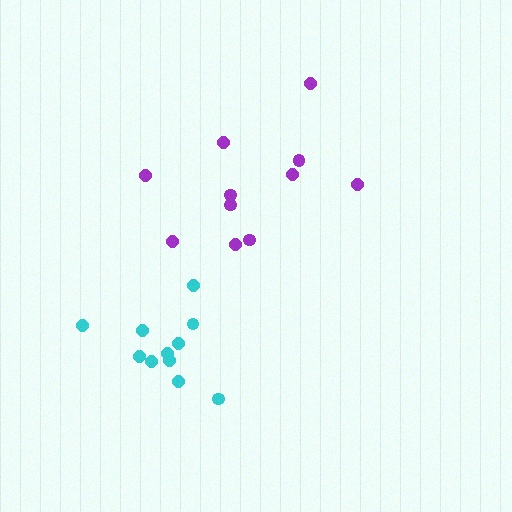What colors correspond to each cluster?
The clusters are colored: cyan, purple.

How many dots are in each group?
Group 1: 11 dots, Group 2: 11 dots (22 total).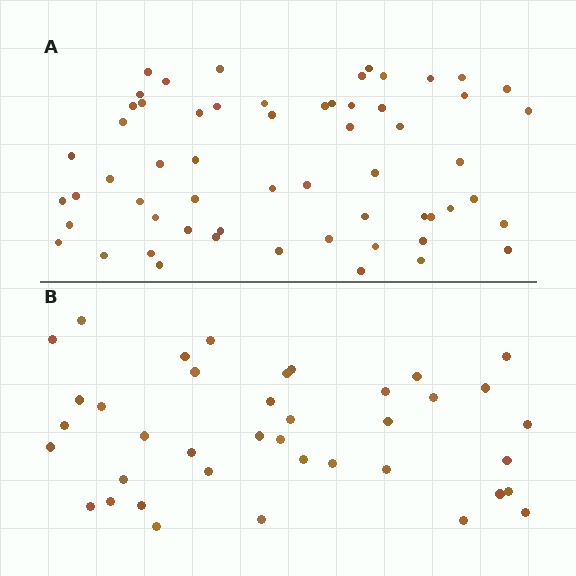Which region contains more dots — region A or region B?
Region A (the top region) has more dots.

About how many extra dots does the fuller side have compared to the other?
Region A has approximately 20 more dots than region B.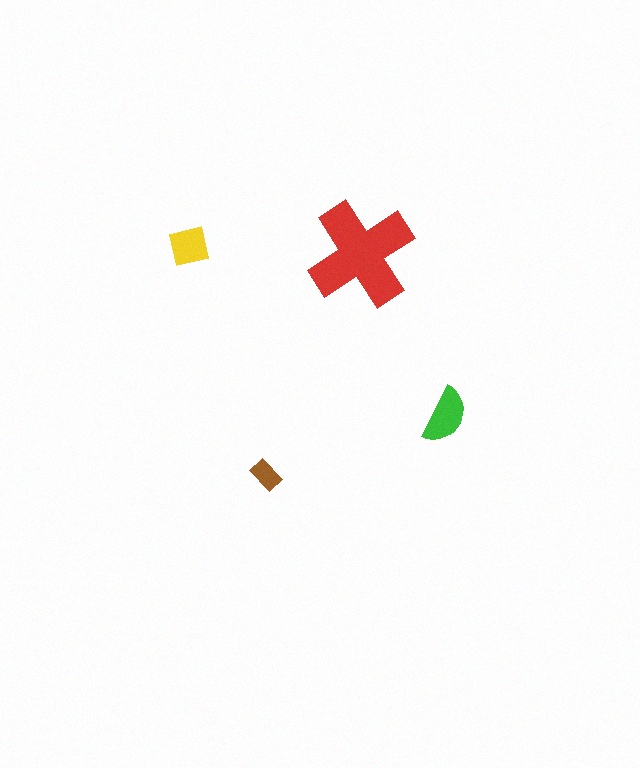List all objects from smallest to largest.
The brown rectangle, the yellow square, the green semicircle, the red cross.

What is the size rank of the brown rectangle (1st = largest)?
4th.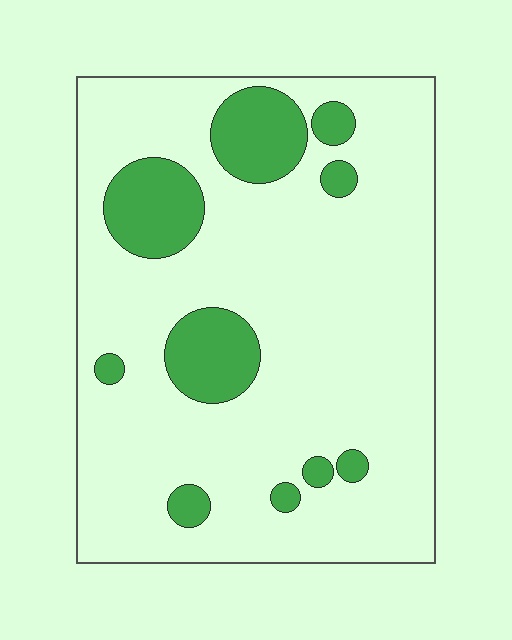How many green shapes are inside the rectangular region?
10.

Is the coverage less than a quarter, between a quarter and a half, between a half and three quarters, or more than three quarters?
Less than a quarter.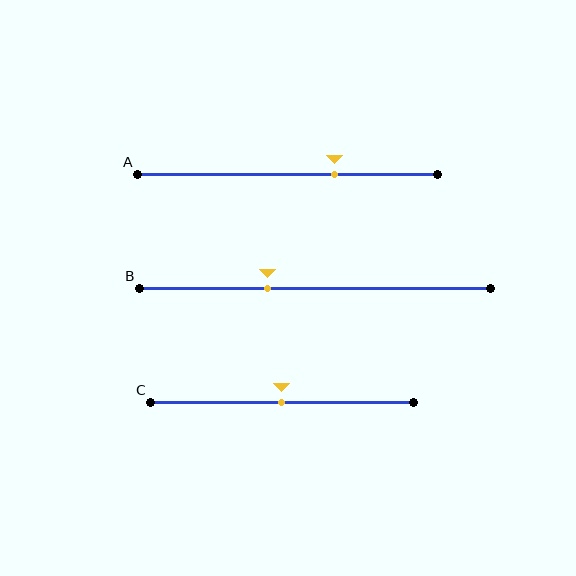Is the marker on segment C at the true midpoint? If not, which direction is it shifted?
Yes, the marker on segment C is at the true midpoint.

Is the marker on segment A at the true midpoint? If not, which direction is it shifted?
No, the marker on segment A is shifted to the right by about 16% of the segment length.